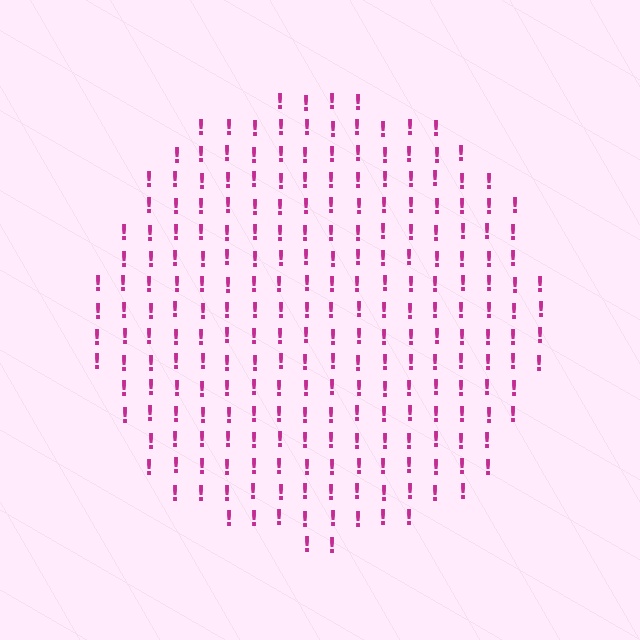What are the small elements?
The small elements are exclamation marks.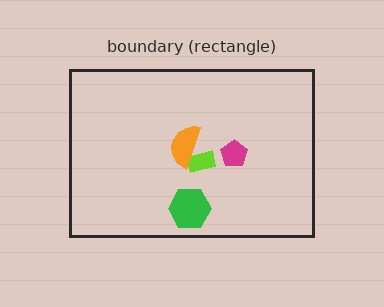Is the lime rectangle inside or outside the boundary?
Inside.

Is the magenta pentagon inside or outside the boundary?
Inside.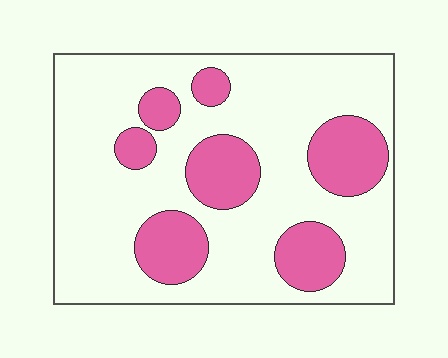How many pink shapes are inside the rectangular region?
7.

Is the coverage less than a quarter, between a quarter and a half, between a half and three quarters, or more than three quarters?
Between a quarter and a half.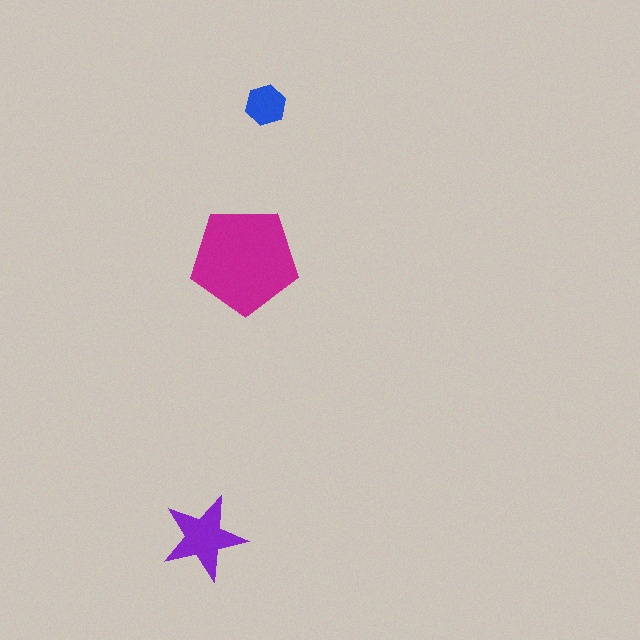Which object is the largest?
The magenta pentagon.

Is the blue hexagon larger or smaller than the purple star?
Smaller.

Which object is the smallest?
The blue hexagon.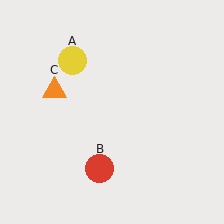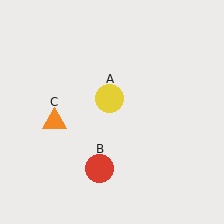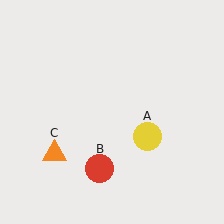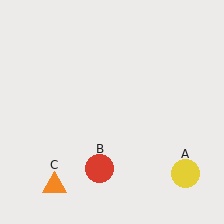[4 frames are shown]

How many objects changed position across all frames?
2 objects changed position: yellow circle (object A), orange triangle (object C).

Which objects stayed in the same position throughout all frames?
Red circle (object B) remained stationary.